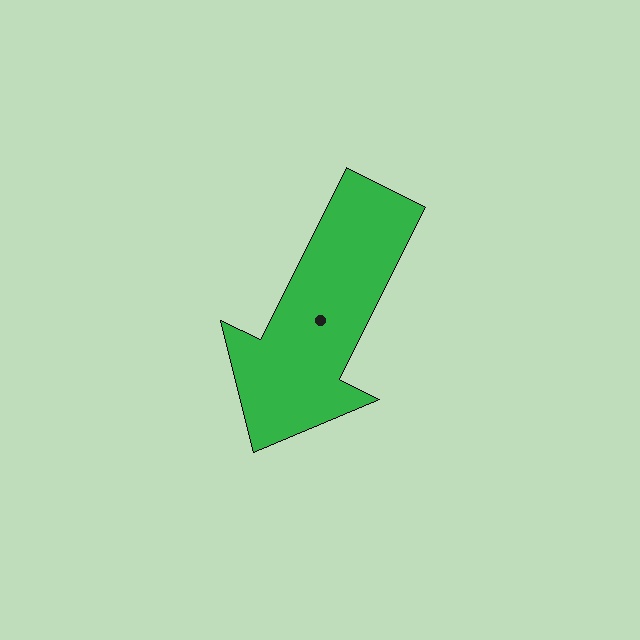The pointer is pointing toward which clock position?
Roughly 7 o'clock.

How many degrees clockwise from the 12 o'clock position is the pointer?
Approximately 207 degrees.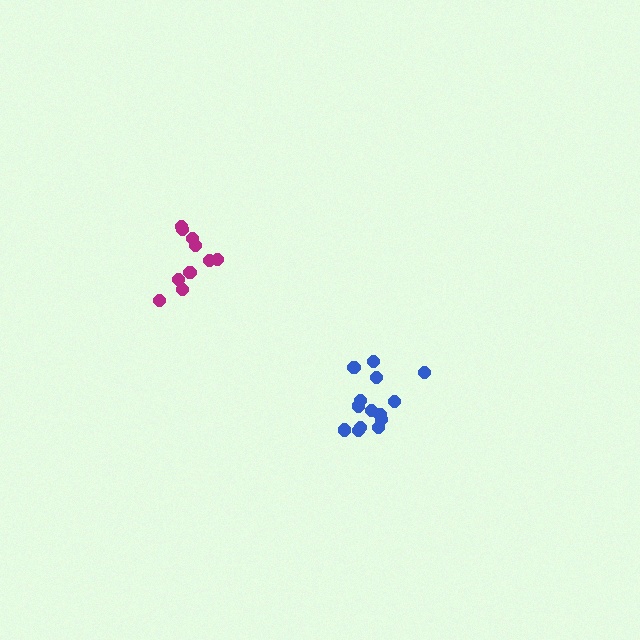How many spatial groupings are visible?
There are 2 spatial groupings.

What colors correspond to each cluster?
The clusters are colored: blue, magenta.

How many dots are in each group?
Group 1: 14 dots, Group 2: 10 dots (24 total).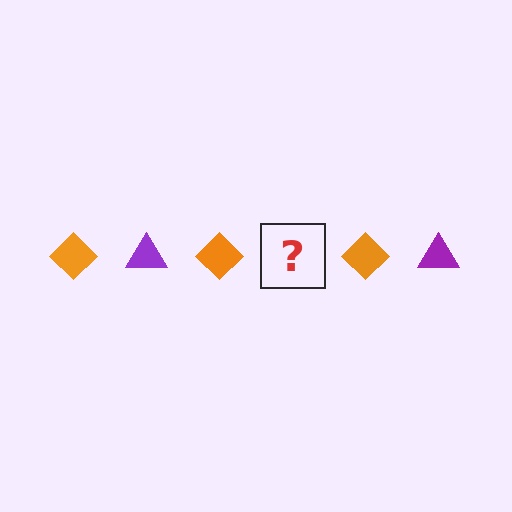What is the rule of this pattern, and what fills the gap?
The rule is that the pattern alternates between orange diamond and purple triangle. The gap should be filled with a purple triangle.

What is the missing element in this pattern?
The missing element is a purple triangle.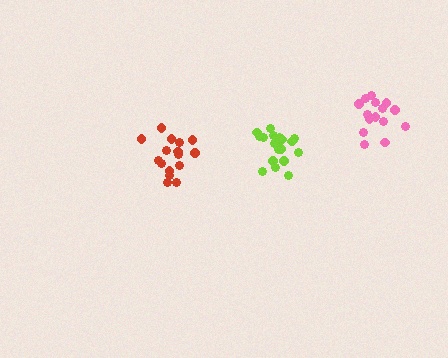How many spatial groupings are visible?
There are 3 spatial groupings.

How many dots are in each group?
Group 1: 15 dots, Group 2: 16 dots, Group 3: 19 dots (50 total).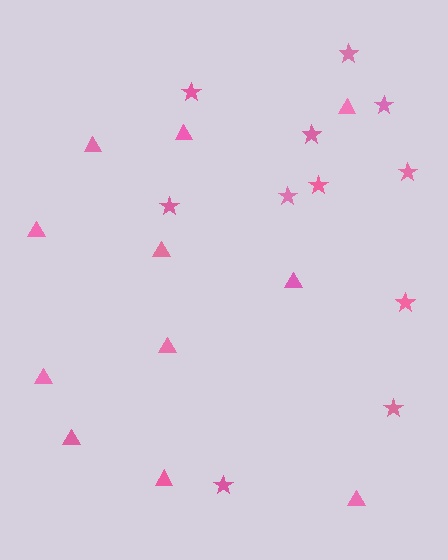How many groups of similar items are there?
There are 2 groups: one group of stars (11) and one group of triangles (11).